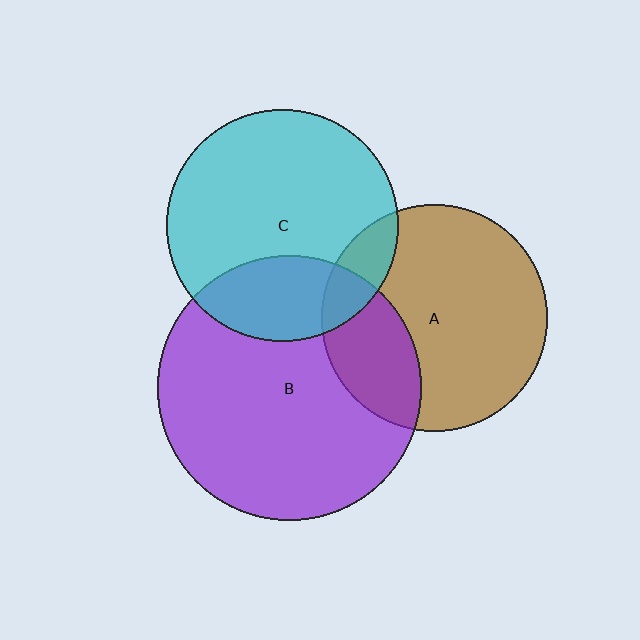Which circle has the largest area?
Circle B (purple).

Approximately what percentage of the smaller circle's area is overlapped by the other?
Approximately 15%.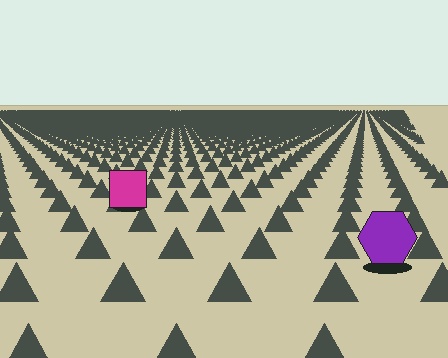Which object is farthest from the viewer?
The magenta square is farthest from the viewer. It appears smaller and the ground texture around it is denser.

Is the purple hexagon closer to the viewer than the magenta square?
Yes. The purple hexagon is closer — you can tell from the texture gradient: the ground texture is coarser near it.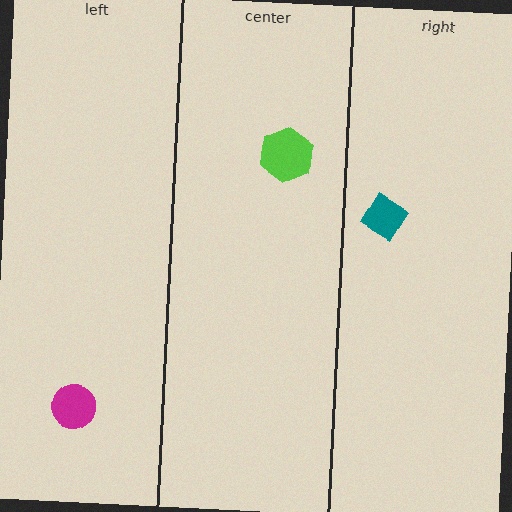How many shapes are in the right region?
1.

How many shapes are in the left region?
1.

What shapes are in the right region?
The teal diamond.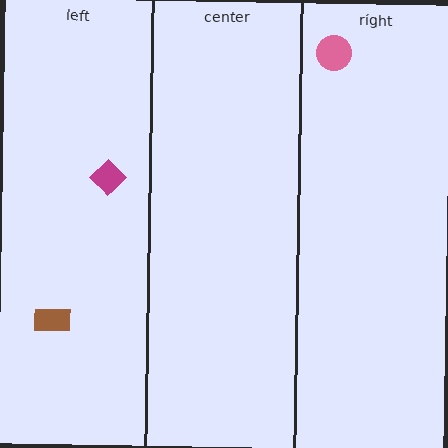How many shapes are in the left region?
2.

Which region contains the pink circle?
The right region.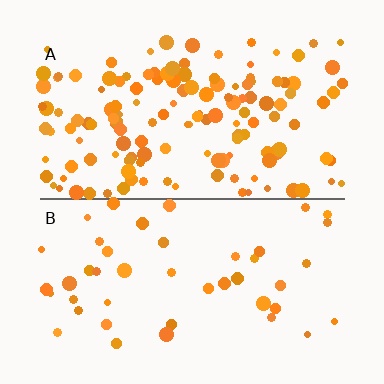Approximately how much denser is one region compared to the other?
Approximately 3.2× — region A over region B.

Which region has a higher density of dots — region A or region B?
A (the top).